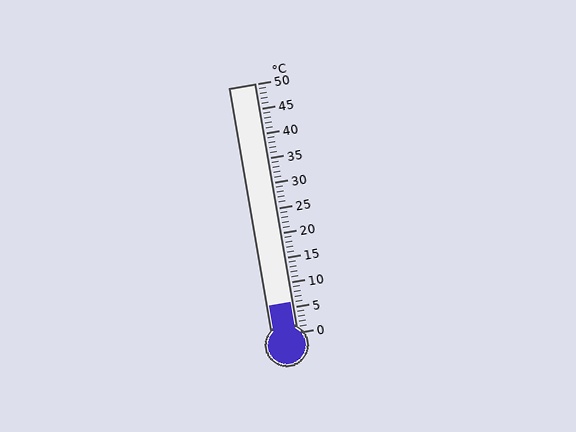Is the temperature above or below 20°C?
The temperature is below 20°C.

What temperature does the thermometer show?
The thermometer shows approximately 6°C.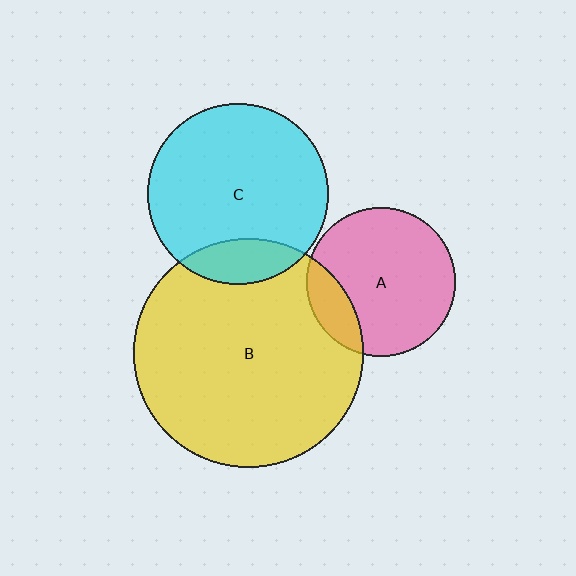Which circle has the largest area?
Circle B (yellow).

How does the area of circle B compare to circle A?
Approximately 2.4 times.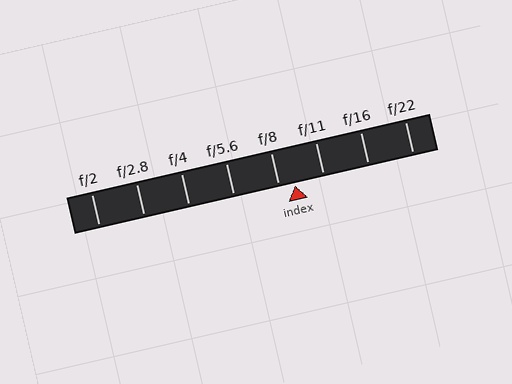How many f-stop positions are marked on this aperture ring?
There are 8 f-stop positions marked.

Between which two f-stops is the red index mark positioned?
The index mark is between f/8 and f/11.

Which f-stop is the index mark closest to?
The index mark is closest to f/8.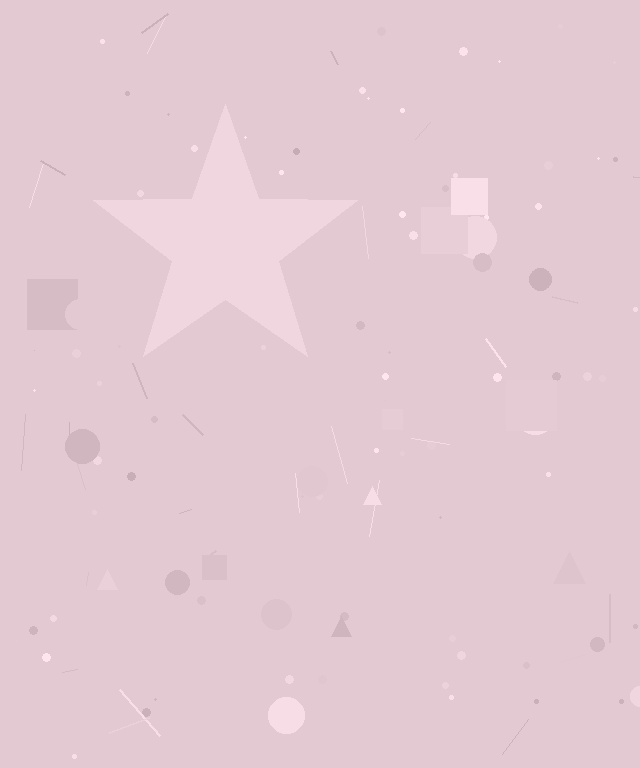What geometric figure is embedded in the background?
A star is embedded in the background.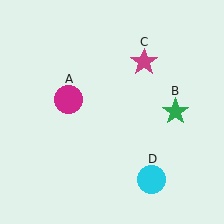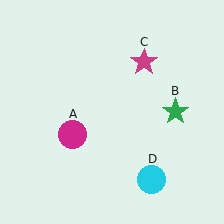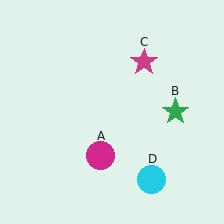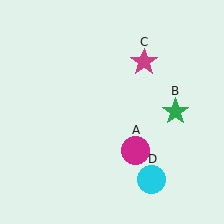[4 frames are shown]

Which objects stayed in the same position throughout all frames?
Green star (object B) and magenta star (object C) and cyan circle (object D) remained stationary.